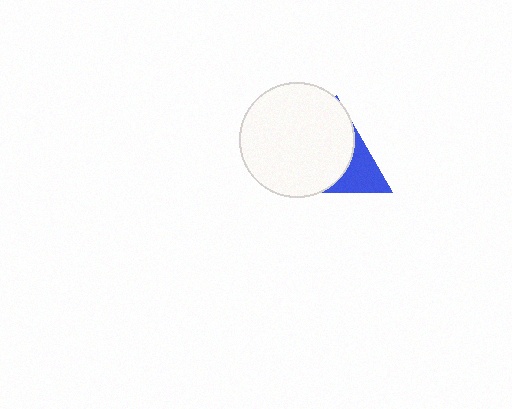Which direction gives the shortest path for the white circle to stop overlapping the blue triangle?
Moving left gives the shortest separation.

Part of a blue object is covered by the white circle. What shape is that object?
It is a triangle.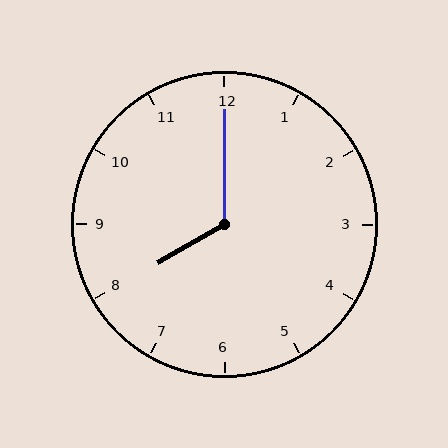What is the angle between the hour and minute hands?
Approximately 120 degrees.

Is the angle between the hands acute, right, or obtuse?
It is obtuse.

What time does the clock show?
8:00.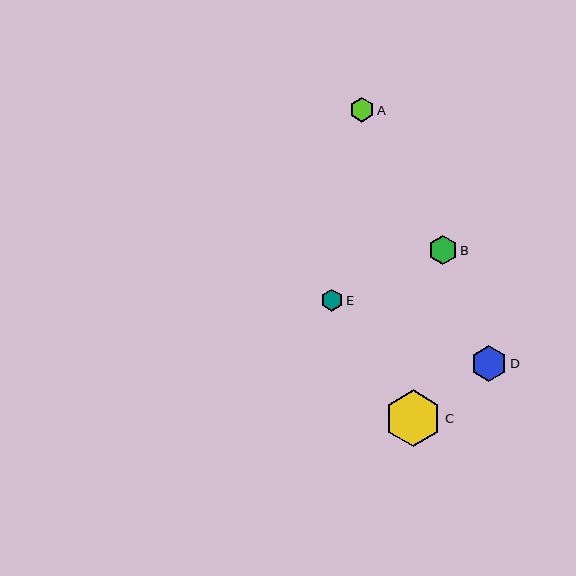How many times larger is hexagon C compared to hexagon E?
Hexagon C is approximately 2.6 times the size of hexagon E.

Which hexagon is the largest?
Hexagon C is the largest with a size of approximately 57 pixels.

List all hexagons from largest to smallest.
From largest to smallest: C, D, B, A, E.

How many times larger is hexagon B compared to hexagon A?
Hexagon B is approximately 1.2 times the size of hexagon A.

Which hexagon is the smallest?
Hexagon E is the smallest with a size of approximately 22 pixels.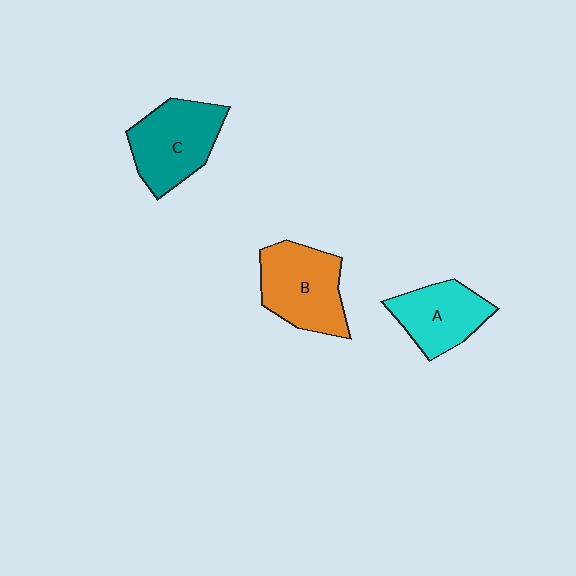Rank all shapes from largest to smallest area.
From largest to smallest: B (orange), C (teal), A (cyan).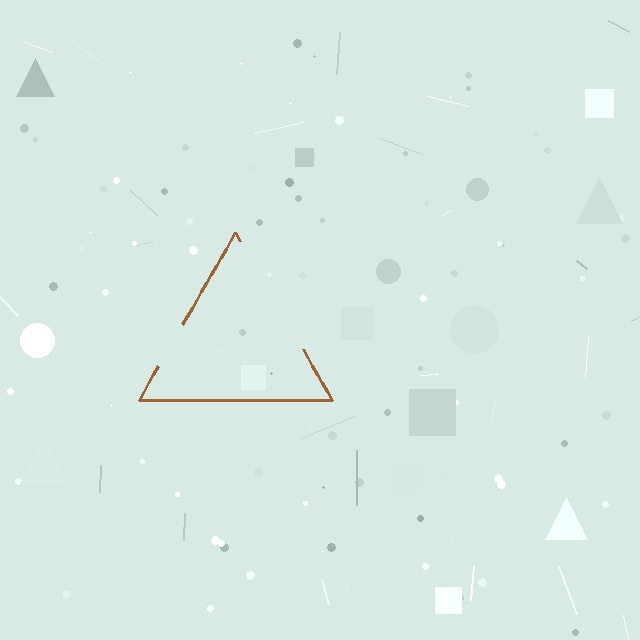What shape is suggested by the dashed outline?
The dashed outline suggests a triangle.